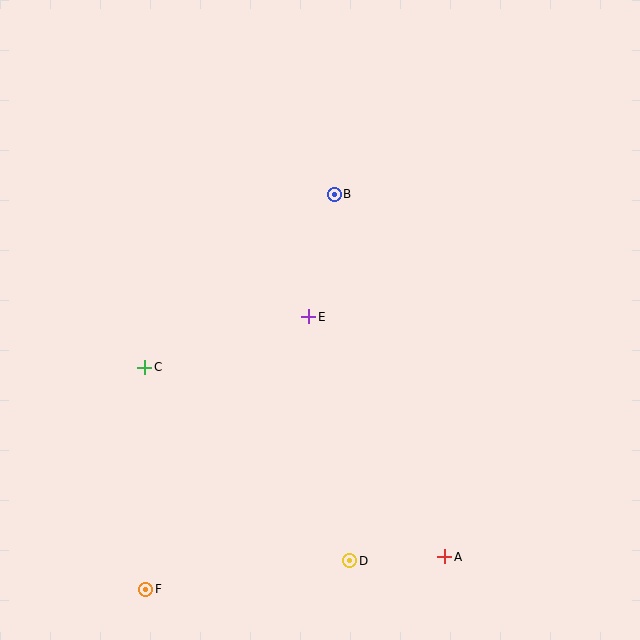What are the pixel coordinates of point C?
Point C is at (145, 367).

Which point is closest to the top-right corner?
Point B is closest to the top-right corner.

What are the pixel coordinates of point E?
Point E is at (309, 317).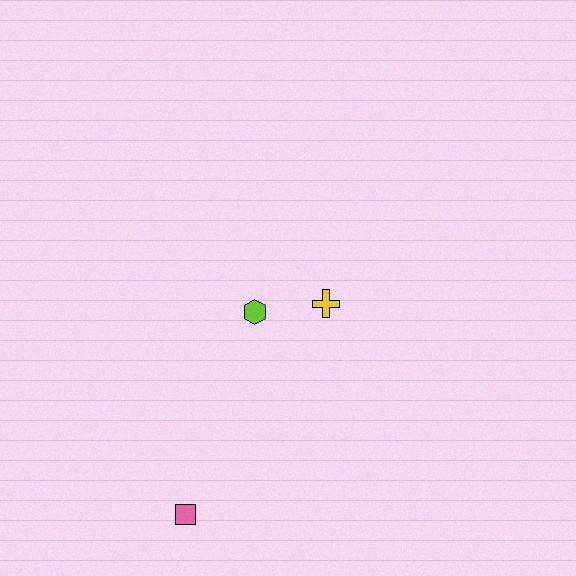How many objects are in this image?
There are 3 objects.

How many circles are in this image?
There are no circles.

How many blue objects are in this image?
There are no blue objects.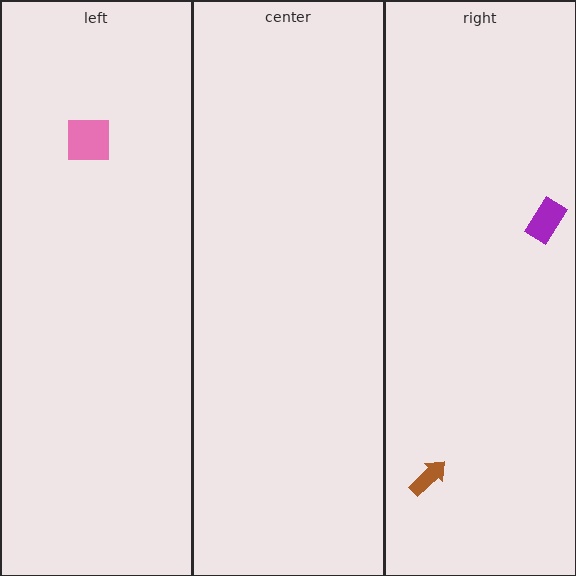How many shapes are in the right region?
2.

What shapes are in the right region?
The purple rectangle, the brown arrow.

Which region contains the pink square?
The left region.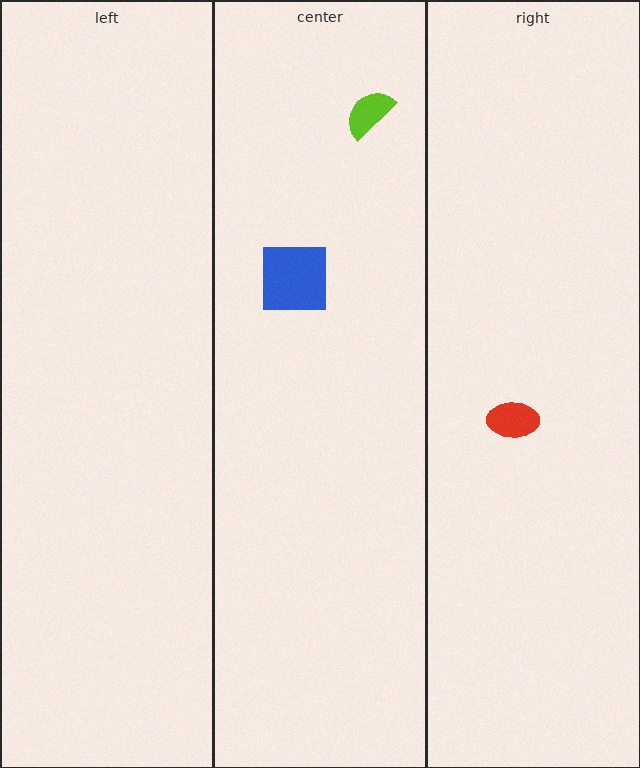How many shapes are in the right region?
1.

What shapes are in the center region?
The blue square, the lime semicircle.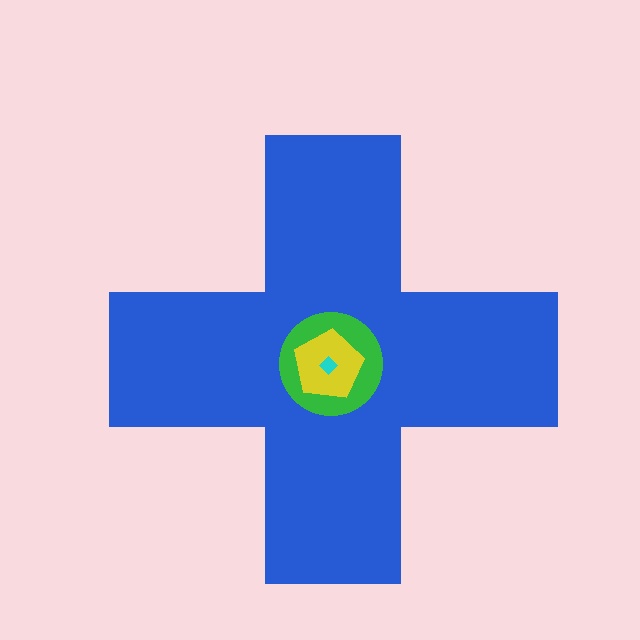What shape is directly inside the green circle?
The yellow pentagon.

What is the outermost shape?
The blue cross.